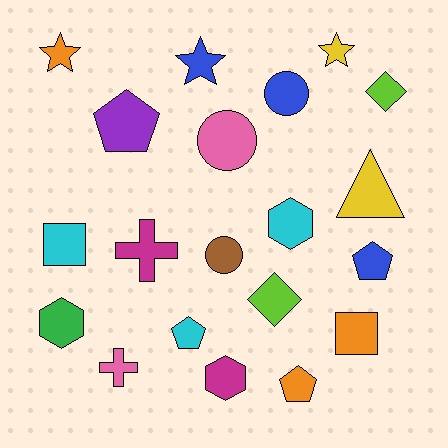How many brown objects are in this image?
There is 1 brown object.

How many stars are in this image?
There are 3 stars.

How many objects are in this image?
There are 20 objects.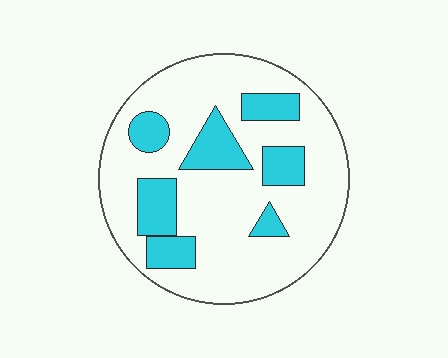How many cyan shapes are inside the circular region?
7.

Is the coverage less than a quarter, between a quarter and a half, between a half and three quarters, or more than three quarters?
Less than a quarter.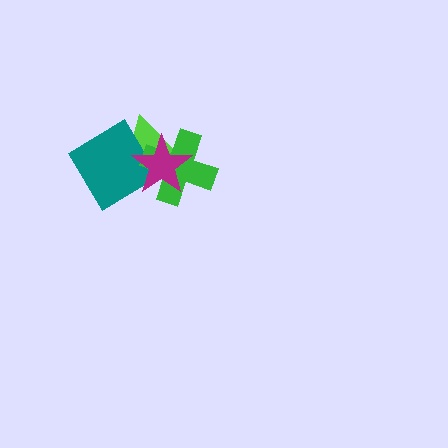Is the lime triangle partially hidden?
Yes, it is partially covered by another shape.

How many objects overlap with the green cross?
2 objects overlap with the green cross.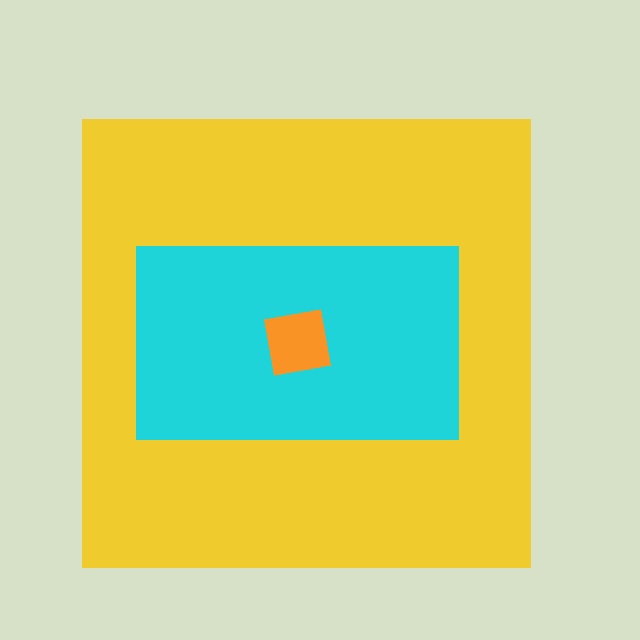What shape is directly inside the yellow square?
The cyan rectangle.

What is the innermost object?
The orange square.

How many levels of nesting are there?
3.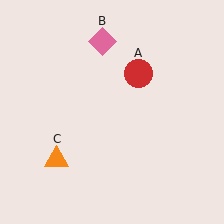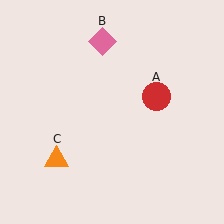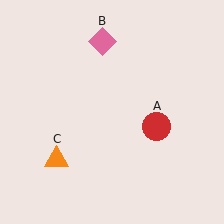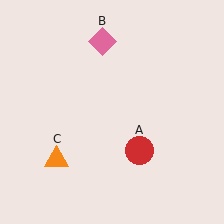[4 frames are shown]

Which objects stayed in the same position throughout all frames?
Pink diamond (object B) and orange triangle (object C) remained stationary.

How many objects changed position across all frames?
1 object changed position: red circle (object A).